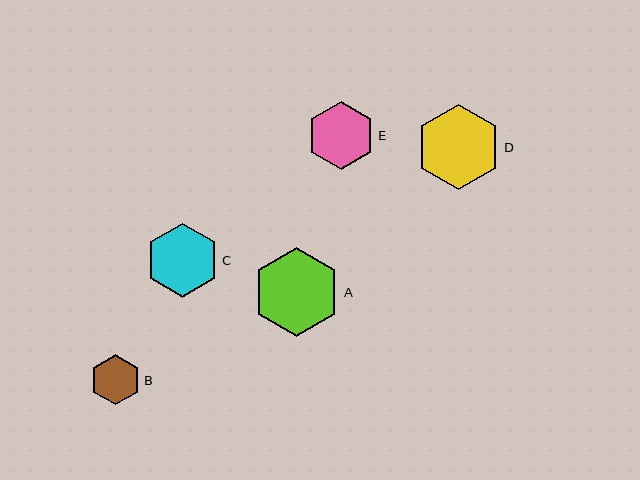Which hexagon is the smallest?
Hexagon B is the smallest with a size of approximately 50 pixels.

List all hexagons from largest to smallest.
From largest to smallest: A, D, C, E, B.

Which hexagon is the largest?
Hexagon A is the largest with a size of approximately 88 pixels.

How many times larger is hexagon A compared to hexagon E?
Hexagon A is approximately 1.3 times the size of hexagon E.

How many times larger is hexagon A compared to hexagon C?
Hexagon A is approximately 1.2 times the size of hexagon C.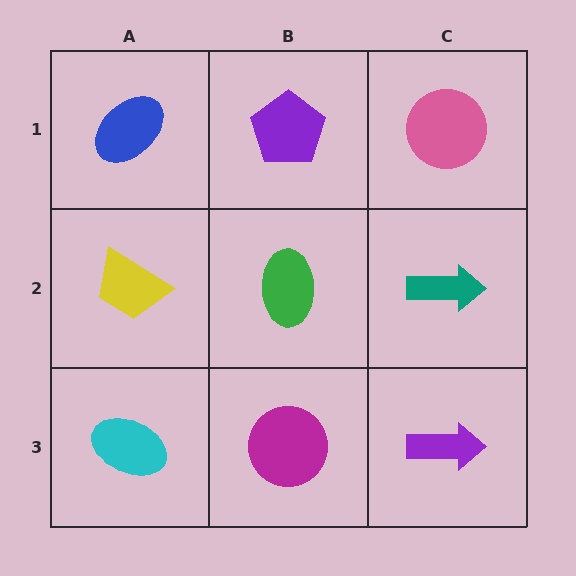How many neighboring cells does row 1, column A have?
2.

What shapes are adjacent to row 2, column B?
A purple pentagon (row 1, column B), a magenta circle (row 3, column B), a yellow trapezoid (row 2, column A), a teal arrow (row 2, column C).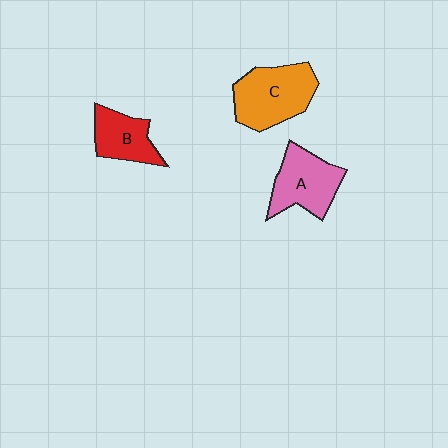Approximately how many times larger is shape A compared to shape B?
Approximately 1.3 times.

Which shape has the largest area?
Shape C (orange).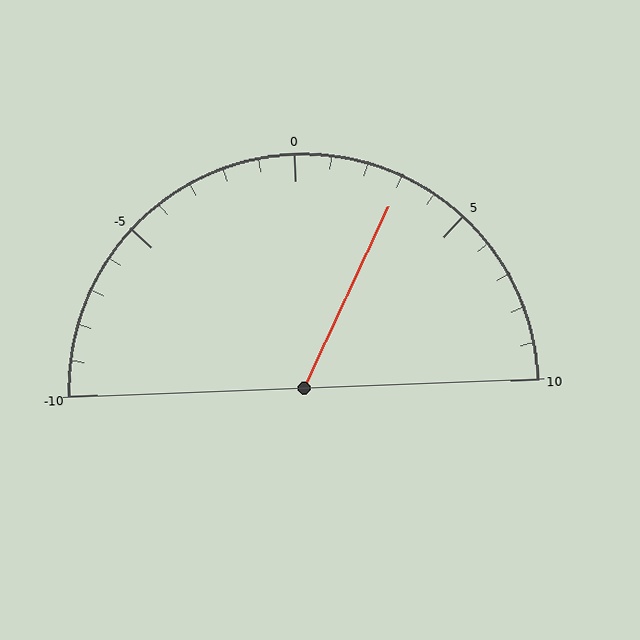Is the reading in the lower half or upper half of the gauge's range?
The reading is in the upper half of the range (-10 to 10).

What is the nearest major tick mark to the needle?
The nearest major tick mark is 5.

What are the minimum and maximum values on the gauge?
The gauge ranges from -10 to 10.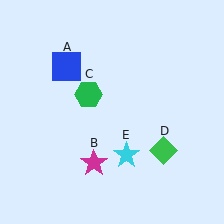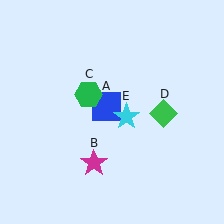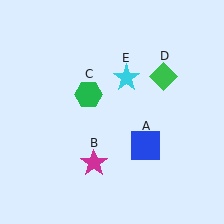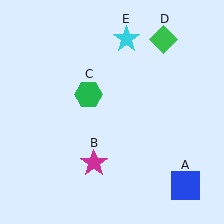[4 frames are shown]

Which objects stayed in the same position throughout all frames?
Magenta star (object B) and green hexagon (object C) remained stationary.